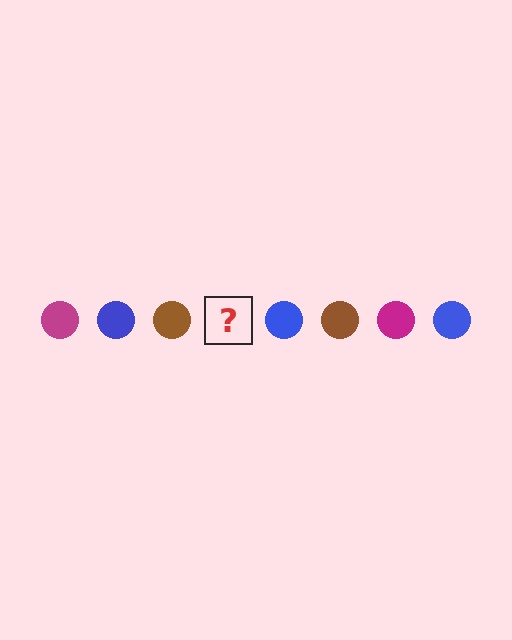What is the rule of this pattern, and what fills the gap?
The rule is that the pattern cycles through magenta, blue, brown circles. The gap should be filled with a magenta circle.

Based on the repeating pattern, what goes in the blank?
The blank should be a magenta circle.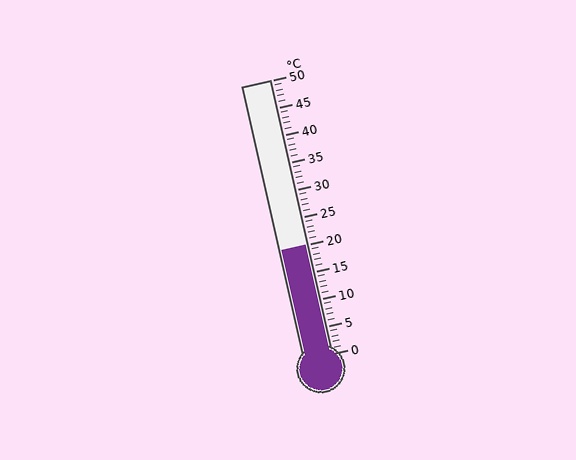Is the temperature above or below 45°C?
The temperature is below 45°C.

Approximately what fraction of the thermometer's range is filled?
The thermometer is filled to approximately 40% of its range.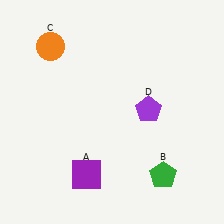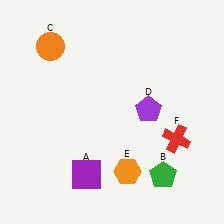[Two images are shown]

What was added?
An orange hexagon (E), a red cross (F) were added in Image 2.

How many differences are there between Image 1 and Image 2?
There are 2 differences between the two images.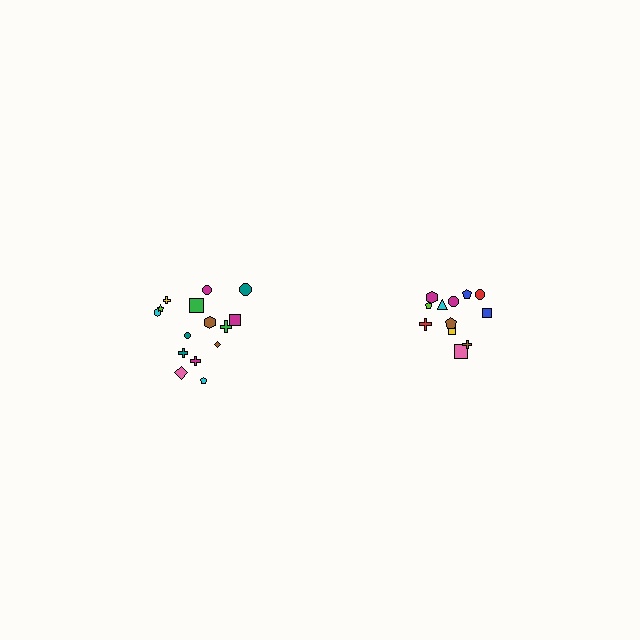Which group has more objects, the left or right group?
The left group.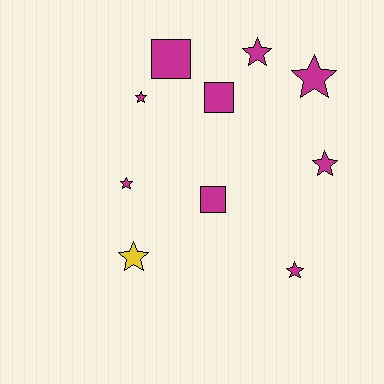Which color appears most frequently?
Magenta, with 9 objects.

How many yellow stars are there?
There is 1 yellow star.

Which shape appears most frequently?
Star, with 7 objects.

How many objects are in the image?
There are 10 objects.